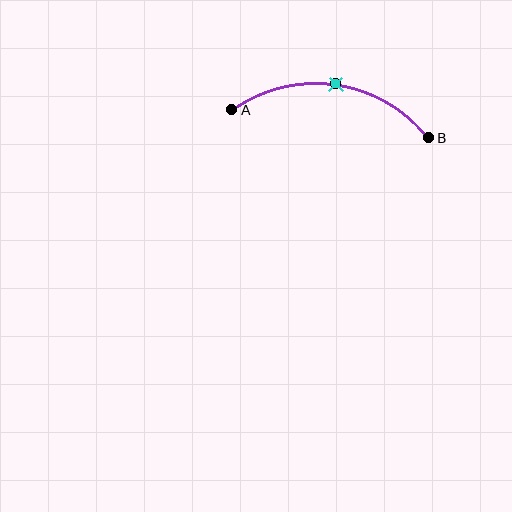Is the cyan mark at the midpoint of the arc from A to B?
Yes. The cyan mark lies on the arc at equal arc-length from both A and B — it is the arc midpoint.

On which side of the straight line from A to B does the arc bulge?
The arc bulges above the straight line connecting A and B.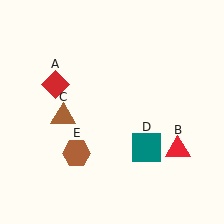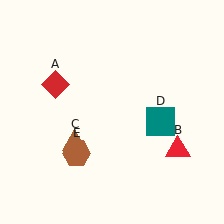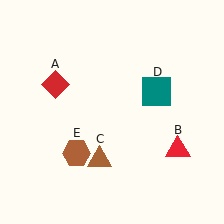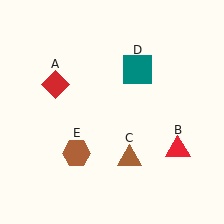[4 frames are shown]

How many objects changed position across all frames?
2 objects changed position: brown triangle (object C), teal square (object D).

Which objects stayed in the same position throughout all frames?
Red diamond (object A) and red triangle (object B) and brown hexagon (object E) remained stationary.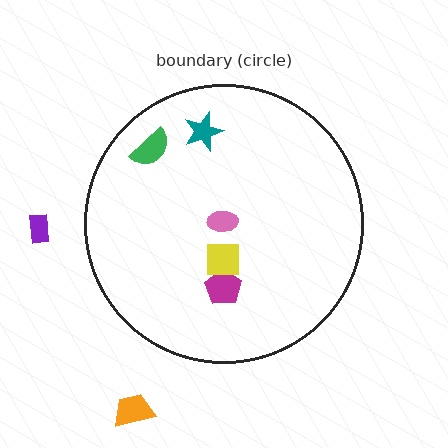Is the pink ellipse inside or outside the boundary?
Inside.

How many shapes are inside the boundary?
5 inside, 2 outside.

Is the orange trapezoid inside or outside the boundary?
Outside.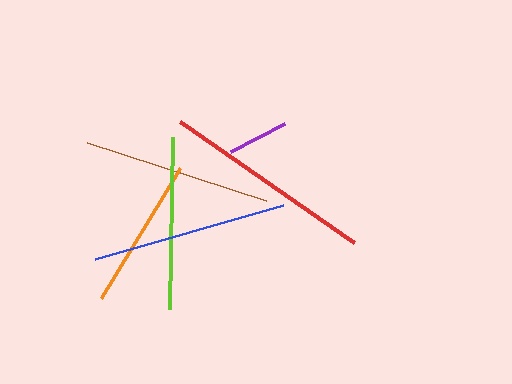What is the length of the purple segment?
The purple segment is approximately 61 pixels long.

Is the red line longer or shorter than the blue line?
The red line is longer than the blue line.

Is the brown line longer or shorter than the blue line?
The blue line is longer than the brown line.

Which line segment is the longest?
The red line is the longest at approximately 211 pixels.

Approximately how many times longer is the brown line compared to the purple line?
The brown line is approximately 3.1 times the length of the purple line.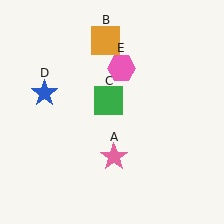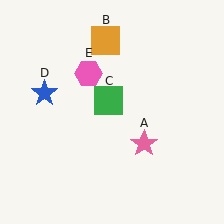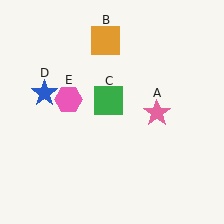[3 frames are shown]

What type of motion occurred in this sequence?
The pink star (object A), pink hexagon (object E) rotated counterclockwise around the center of the scene.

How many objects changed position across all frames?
2 objects changed position: pink star (object A), pink hexagon (object E).